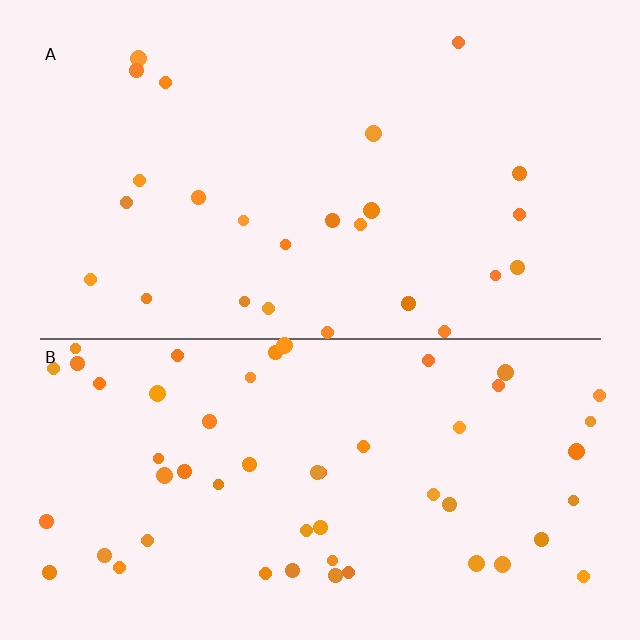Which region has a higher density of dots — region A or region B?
B (the bottom).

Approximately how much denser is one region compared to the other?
Approximately 2.1× — region B over region A.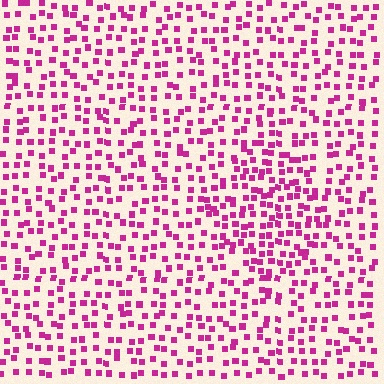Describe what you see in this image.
The image contains small magenta elements arranged at two different densities. A diamond-shaped region is visible where the elements are more densely packed than the surrounding area.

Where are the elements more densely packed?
The elements are more densely packed inside the diamond boundary.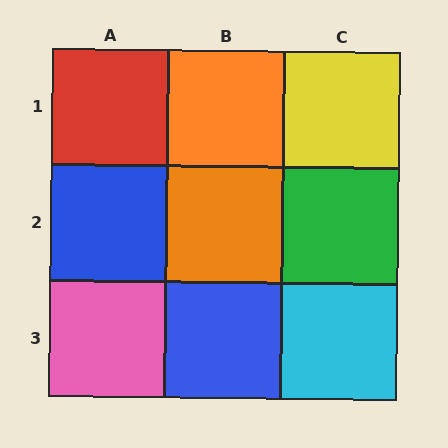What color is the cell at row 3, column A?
Pink.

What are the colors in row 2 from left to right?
Blue, orange, green.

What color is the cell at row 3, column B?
Blue.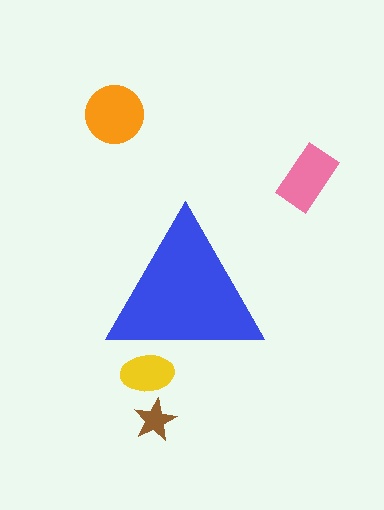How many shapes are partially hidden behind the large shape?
1 shape is partially hidden.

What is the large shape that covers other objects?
A blue triangle.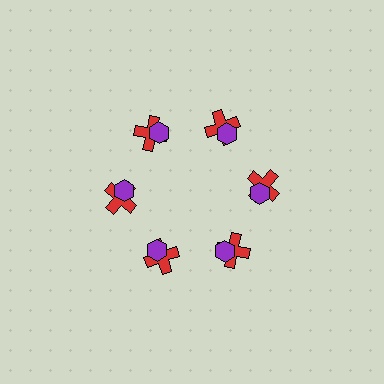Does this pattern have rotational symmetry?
Yes, this pattern has 6-fold rotational symmetry. It looks the same after rotating 60 degrees around the center.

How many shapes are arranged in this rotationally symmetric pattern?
There are 12 shapes, arranged in 6 groups of 2.